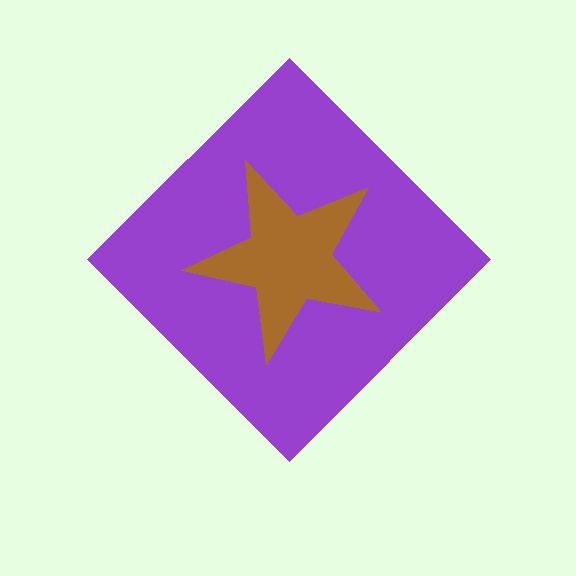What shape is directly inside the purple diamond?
The brown star.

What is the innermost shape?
The brown star.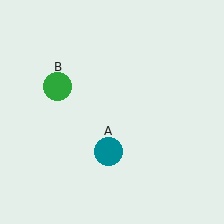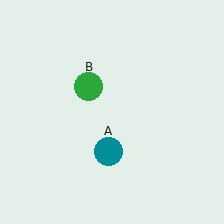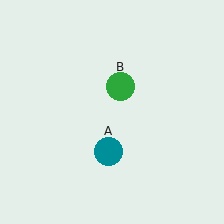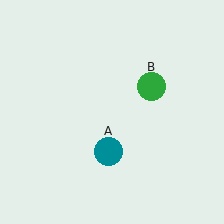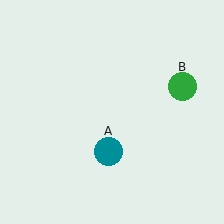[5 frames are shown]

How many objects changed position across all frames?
1 object changed position: green circle (object B).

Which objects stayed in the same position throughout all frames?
Teal circle (object A) remained stationary.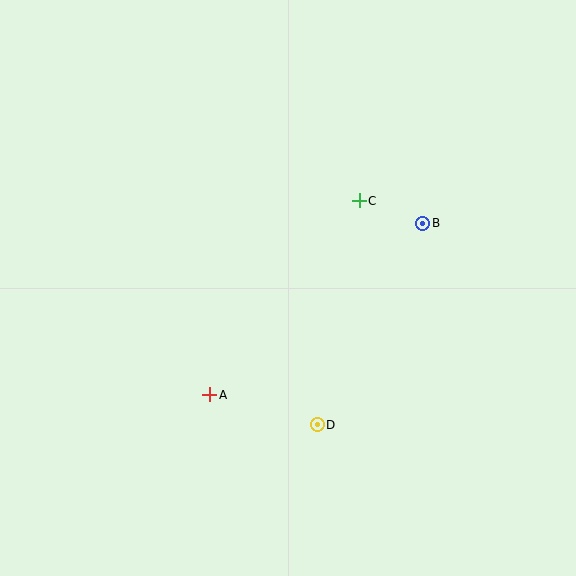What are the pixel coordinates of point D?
Point D is at (317, 425).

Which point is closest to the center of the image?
Point C at (359, 201) is closest to the center.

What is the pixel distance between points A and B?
The distance between A and B is 274 pixels.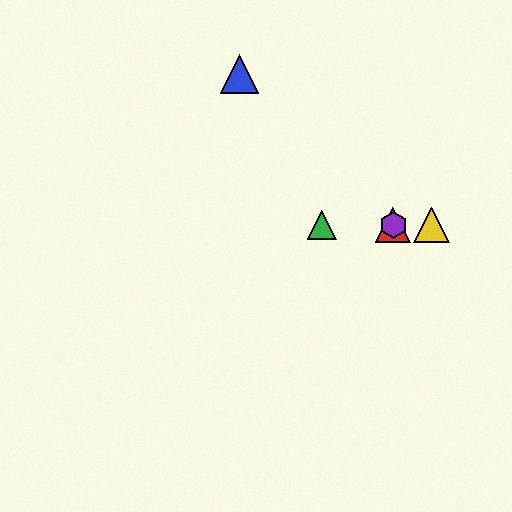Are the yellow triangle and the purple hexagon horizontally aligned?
Yes, both are at y≈225.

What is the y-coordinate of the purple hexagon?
The purple hexagon is at y≈225.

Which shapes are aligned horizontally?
The red triangle, the green triangle, the yellow triangle, the purple hexagon are aligned horizontally.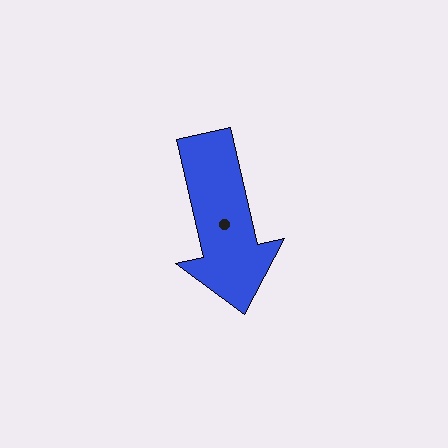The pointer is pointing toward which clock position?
Roughly 6 o'clock.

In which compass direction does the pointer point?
South.